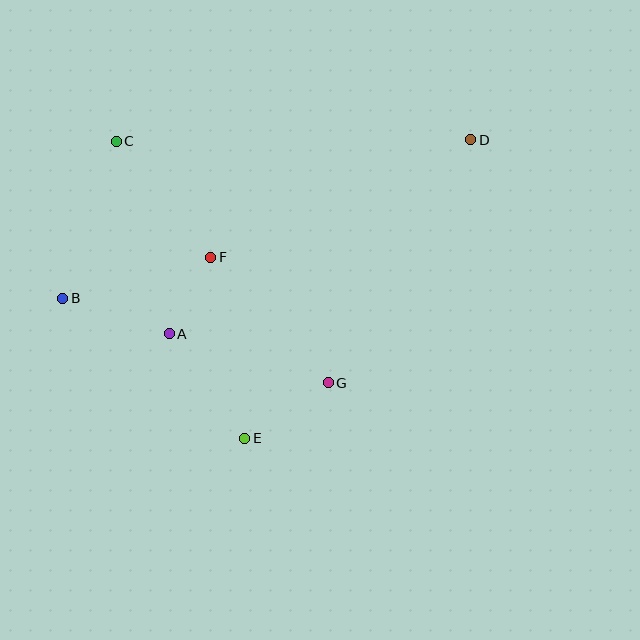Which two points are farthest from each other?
Points B and D are farthest from each other.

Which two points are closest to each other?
Points A and F are closest to each other.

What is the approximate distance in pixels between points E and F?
The distance between E and F is approximately 184 pixels.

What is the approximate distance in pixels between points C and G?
The distance between C and G is approximately 321 pixels.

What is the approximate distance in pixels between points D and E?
The distance between D and E is approximately 374 pixels.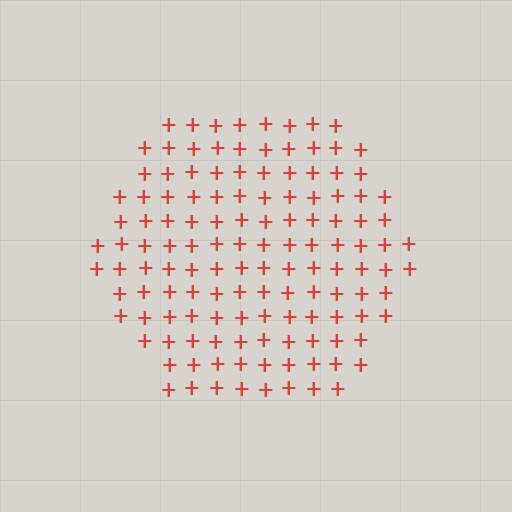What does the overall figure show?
The overall figure shows a hexagon.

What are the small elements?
The small elements are plus signs.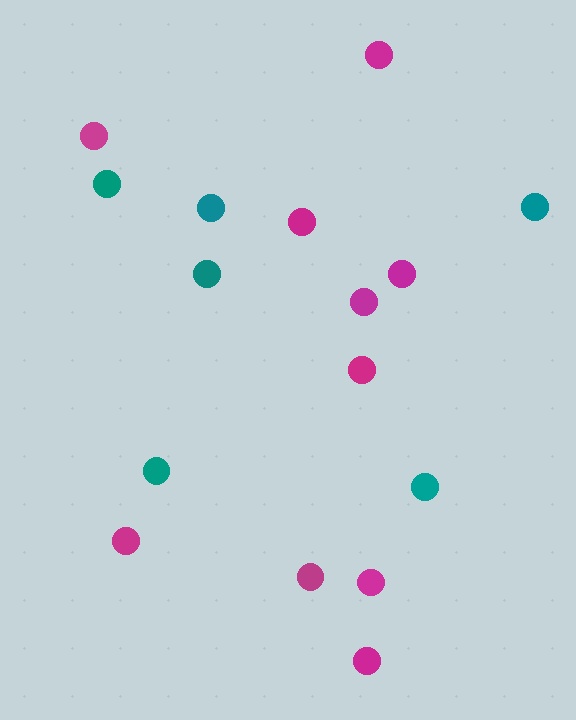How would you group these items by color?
There are 2 groups: one group of magenta circles (10) and one group of teal circles (6).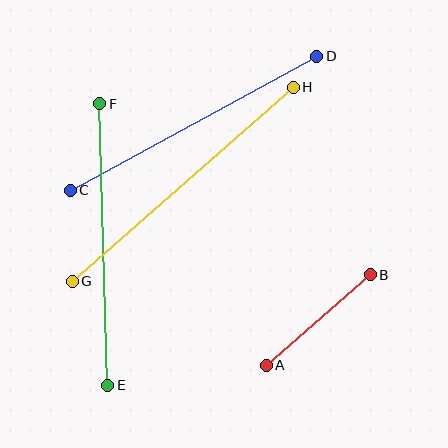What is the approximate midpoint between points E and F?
The midpoint is at approximately (104, 245) pixels.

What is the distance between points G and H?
The distance is approximately 294 pixels.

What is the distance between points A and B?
The distance is approximately 138 pixels.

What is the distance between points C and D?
The distance is approximately 281 pixels.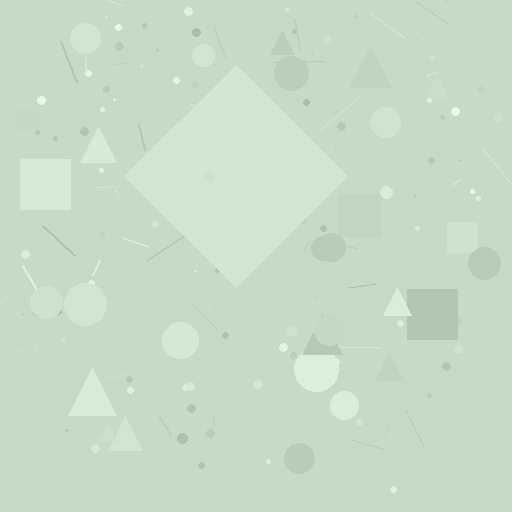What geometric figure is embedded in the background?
A diamond is embedded in the background.